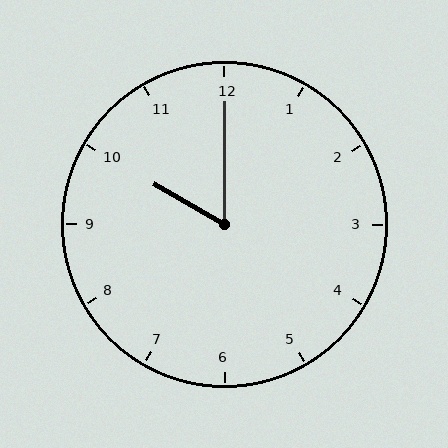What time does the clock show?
10:00.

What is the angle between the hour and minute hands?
Approximately 60 degrees.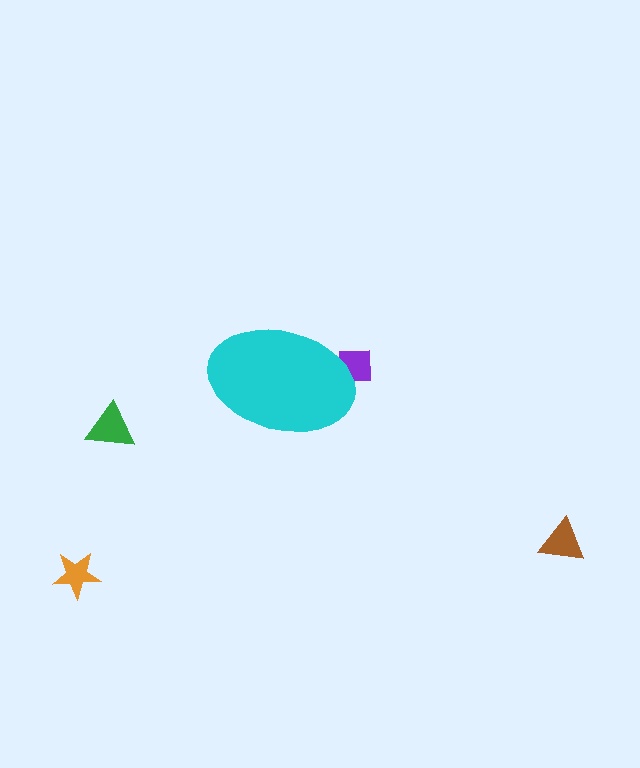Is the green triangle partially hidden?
No, the green triangle is fully visible.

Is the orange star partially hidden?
No, the orange star is fully visible.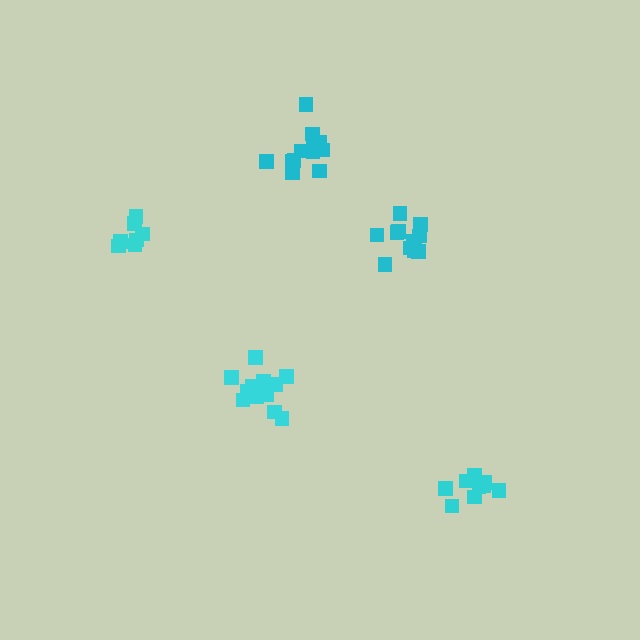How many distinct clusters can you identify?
There are 5 distinct clusters.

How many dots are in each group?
Group 1: 13 dots, Group 2: 12 dots, Group 3: 9 dots, Group 4: 7 dots, Group 5: 11 dots (52 total).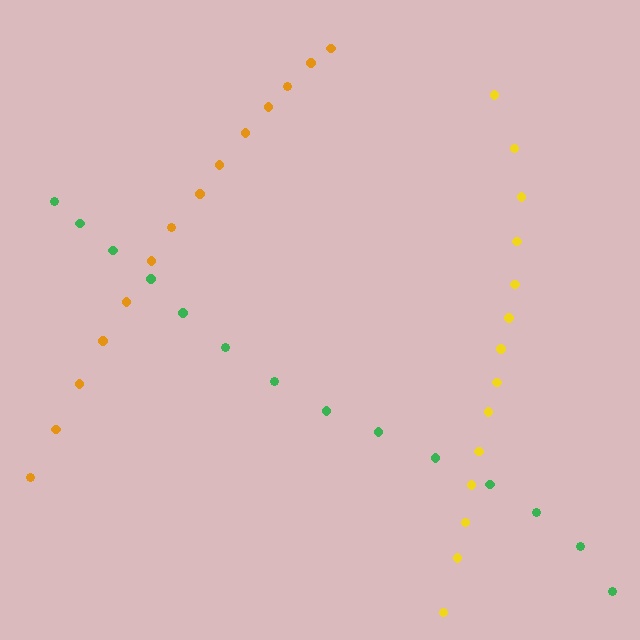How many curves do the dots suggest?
There are 3 distinct paths.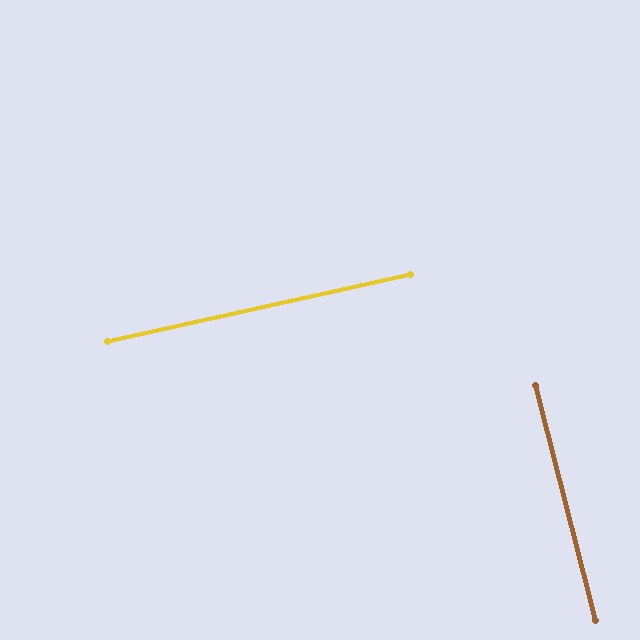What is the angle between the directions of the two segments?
Approximately 88 degrees.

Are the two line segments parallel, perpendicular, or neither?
Perpendicular — they meet at approximately 88°.